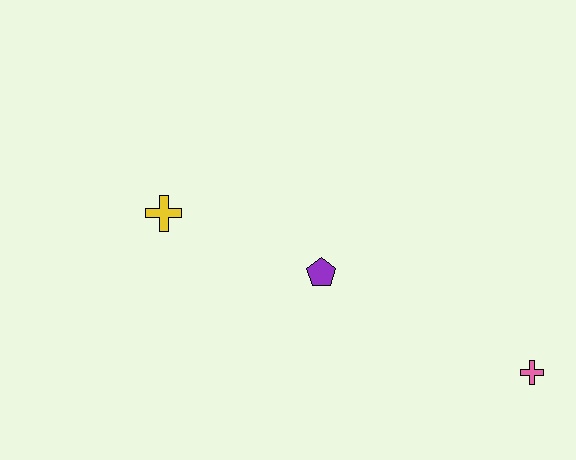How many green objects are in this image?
There are no green objects.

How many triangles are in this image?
There are no triangles.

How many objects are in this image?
There are 3 objects.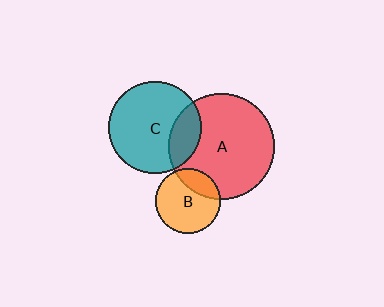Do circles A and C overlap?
Yes.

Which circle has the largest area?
Circle A (red).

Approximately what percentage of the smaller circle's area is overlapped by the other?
Approximately 20%.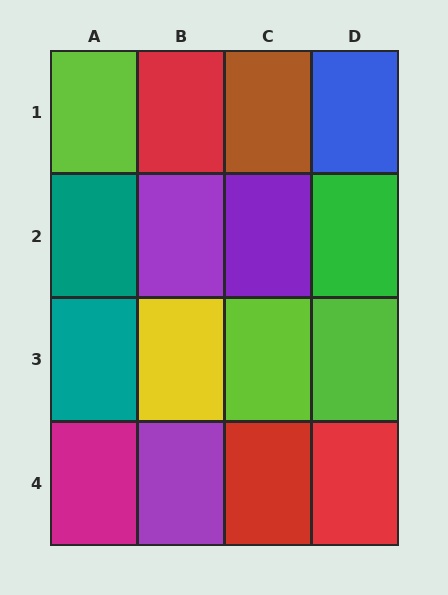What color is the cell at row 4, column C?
Red.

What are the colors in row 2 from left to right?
Teal, purple, purple, green.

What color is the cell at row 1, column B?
Red.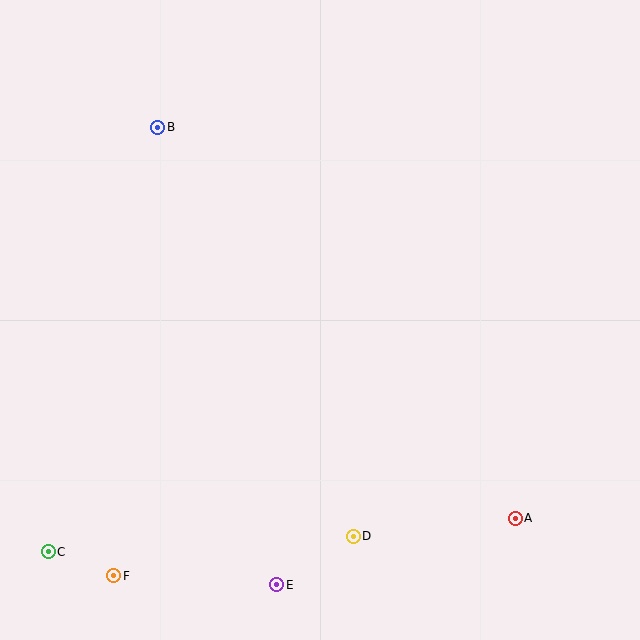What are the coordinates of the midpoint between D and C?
The midpoint between D and C is at (201, 544).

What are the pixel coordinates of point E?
Point E is at (277, 585).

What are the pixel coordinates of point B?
Point B is at (158, 127).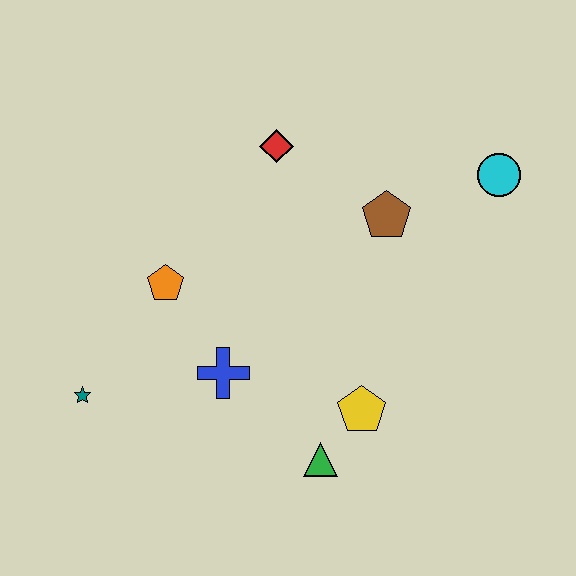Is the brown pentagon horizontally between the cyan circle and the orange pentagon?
Yes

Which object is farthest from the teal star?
The cyan circle is farthest from the teal star.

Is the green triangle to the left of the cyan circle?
Yes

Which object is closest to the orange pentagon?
The blue cross is closest to the orange pentagon.